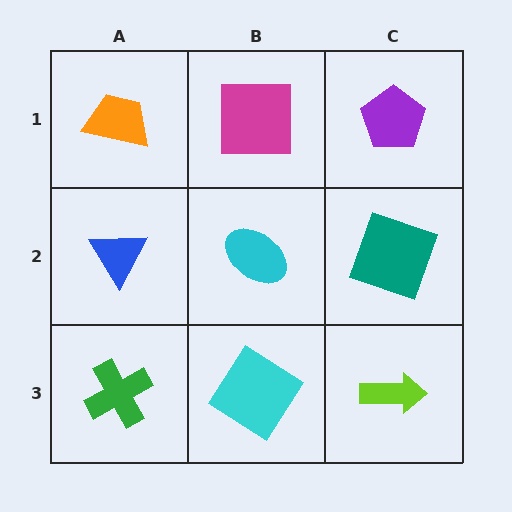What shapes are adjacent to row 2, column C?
A purple pentagon (row 1, column C), a lime arrow (row 3, column C), a cyan ellipse (row 2, column B).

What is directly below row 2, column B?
A cyan diamond.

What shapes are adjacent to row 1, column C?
A teal square (row 2, column C), a magenta square (row 1, column B).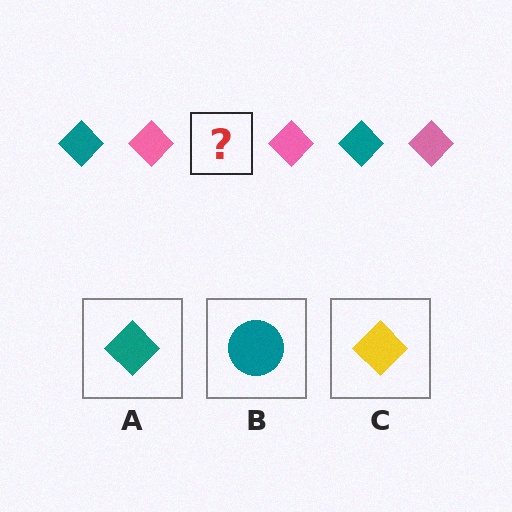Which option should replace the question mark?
Option A.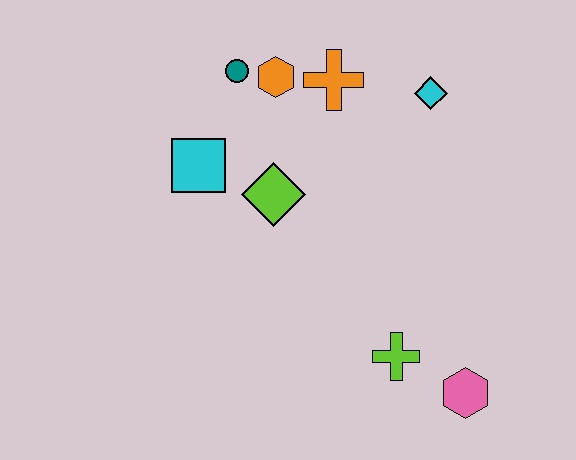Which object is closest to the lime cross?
The pink hexagon is closest to the lime cross.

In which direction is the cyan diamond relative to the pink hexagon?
The cyan diamond is above the pink hexagon.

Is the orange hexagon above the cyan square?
Yes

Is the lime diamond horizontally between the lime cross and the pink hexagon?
No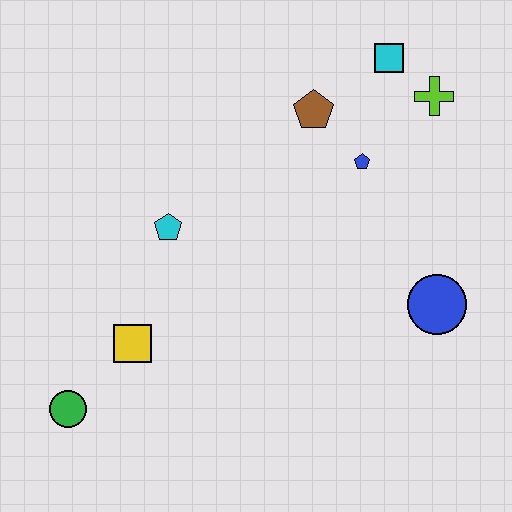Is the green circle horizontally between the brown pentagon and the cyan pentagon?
No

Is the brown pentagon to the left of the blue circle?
Yes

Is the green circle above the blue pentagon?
No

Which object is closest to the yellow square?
The green circle is closest to the yellow square.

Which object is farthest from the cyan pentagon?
The lime cross is farthest from the cyan pentagon.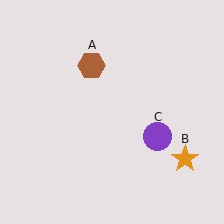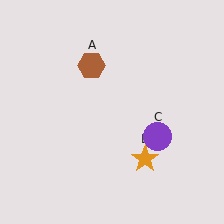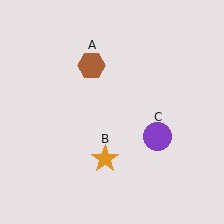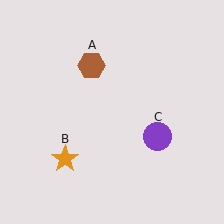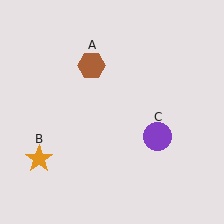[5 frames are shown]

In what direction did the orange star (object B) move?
The orange star (object B) moved left.